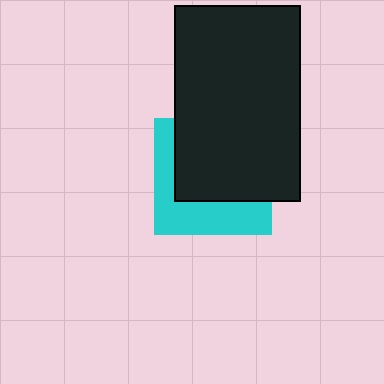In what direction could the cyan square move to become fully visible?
The cyan square could move toward the lower-left. That would shift it out from behind the black rectangle entirely.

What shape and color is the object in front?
The object in front is a black rectangle.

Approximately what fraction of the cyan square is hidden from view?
Roughly 59% of the cyan square is hidden behind the black rectangle.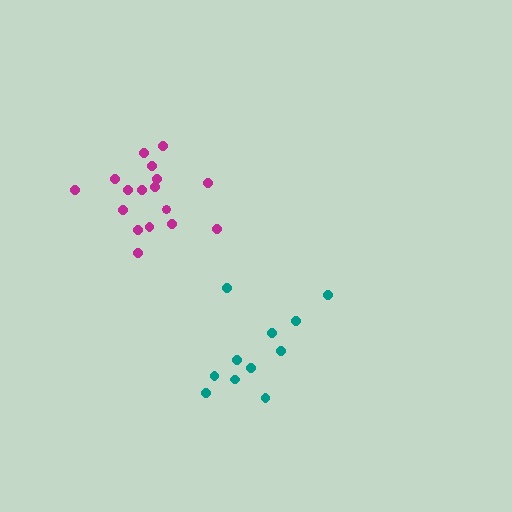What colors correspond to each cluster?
The clusters are colored: magenta, teal.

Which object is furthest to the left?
The magenta cluster is leftmost.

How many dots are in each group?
Group 1: 17 dots, Group 2: 11 dots (28 total).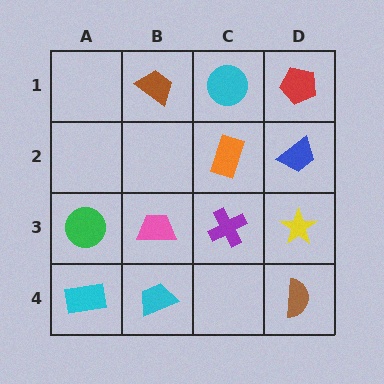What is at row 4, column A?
A cyan rectangle.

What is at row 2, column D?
A blue trapezoid.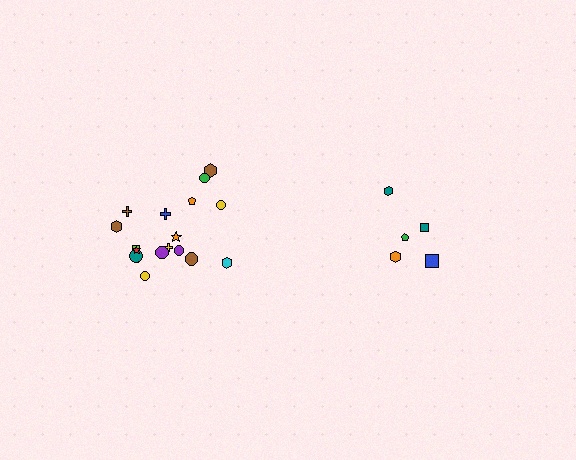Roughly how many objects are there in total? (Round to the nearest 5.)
Roughly 25 objects in total.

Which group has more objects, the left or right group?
The left group.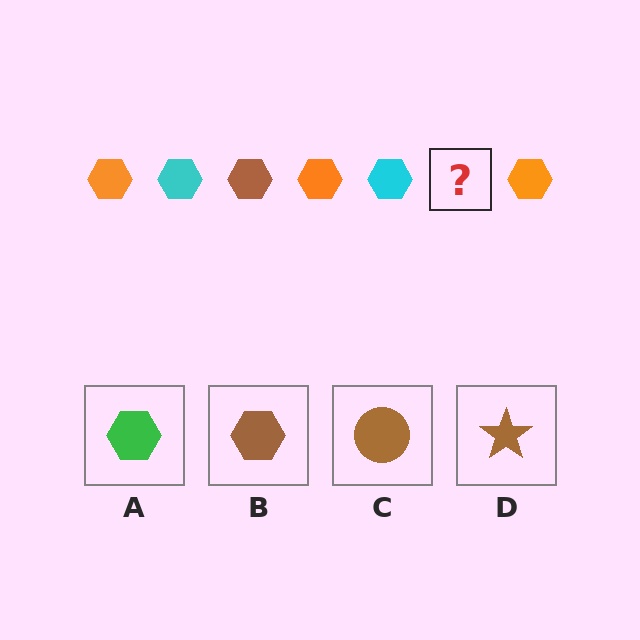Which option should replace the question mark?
Option B.